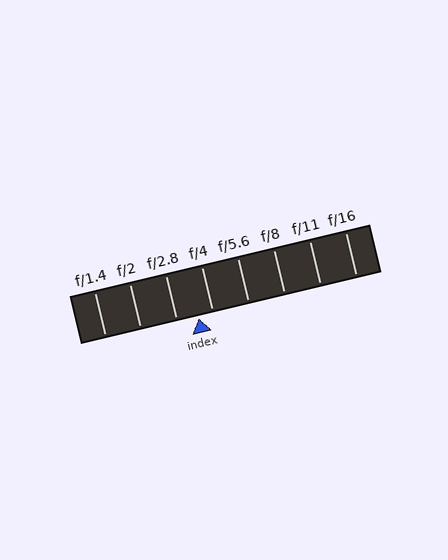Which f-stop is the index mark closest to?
The index mark is closest to f/4.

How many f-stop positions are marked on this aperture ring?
There are 8 f-stop positions marked.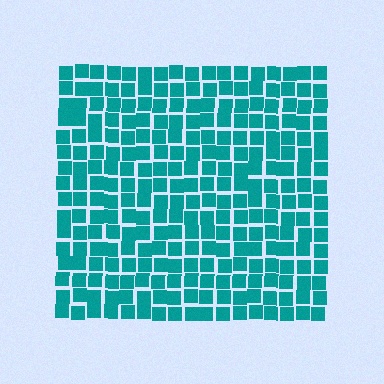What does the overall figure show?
The overall figure shows a square.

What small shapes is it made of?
It is made of small squares.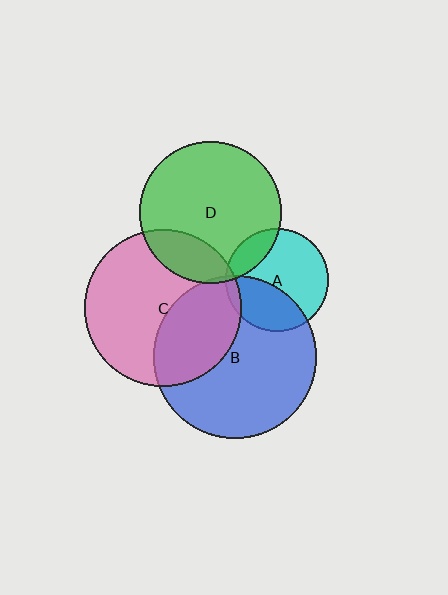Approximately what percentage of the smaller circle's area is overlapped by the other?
Approximately 35%.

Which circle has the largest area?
Circle B (blue).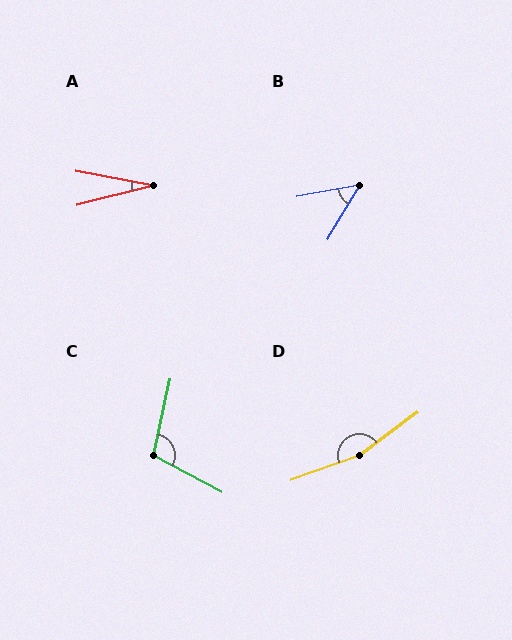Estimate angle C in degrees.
Approximately 106 degrees.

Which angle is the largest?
D, at approximately 163 degrees.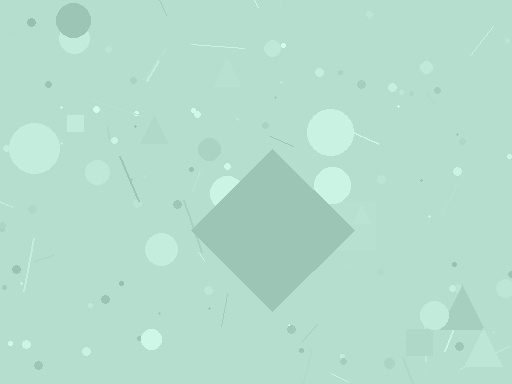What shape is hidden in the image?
A diamond is hidden in the image.